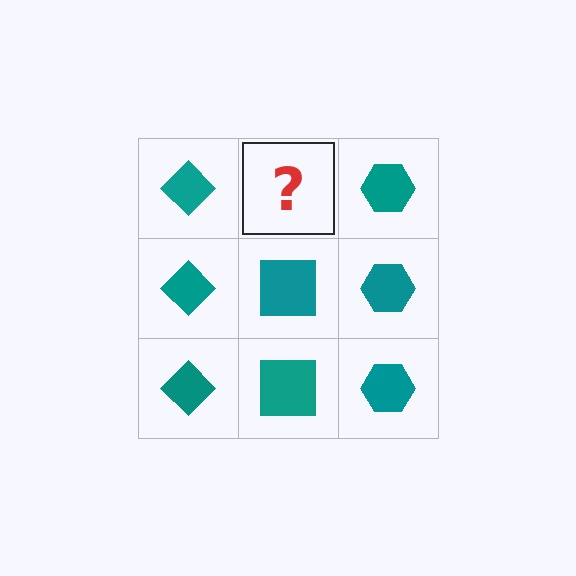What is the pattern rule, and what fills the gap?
The rule is that each column has a consistent shape. The gap should be filled with a teal square.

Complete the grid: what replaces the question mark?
The question mark should be replaced with a teal square.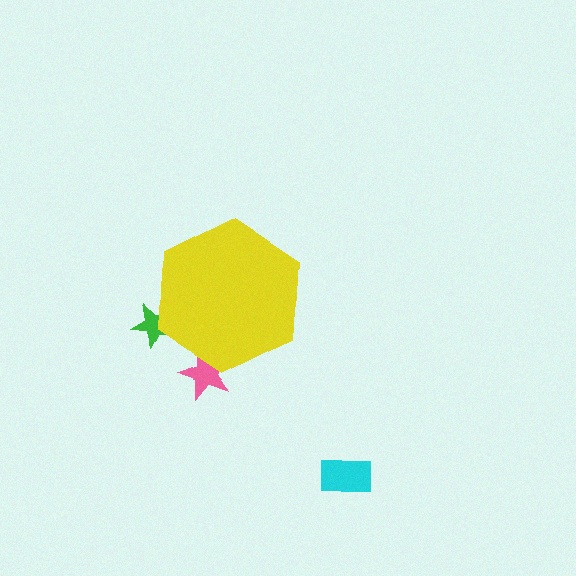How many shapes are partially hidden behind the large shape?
2 shapes are partially hidden.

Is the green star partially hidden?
Yes, the green star is partially hidden behind the yellow hexagon.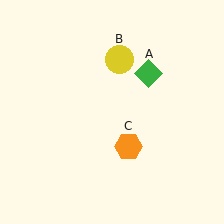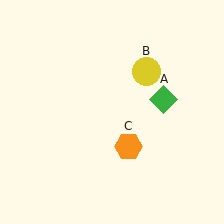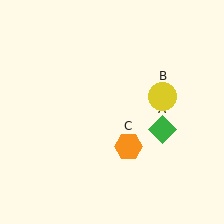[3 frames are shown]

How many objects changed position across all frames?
2 objects changed position: green diamond (object A), yellow circle (object B).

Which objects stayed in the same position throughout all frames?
Orange hexagon (object C) remained stationary.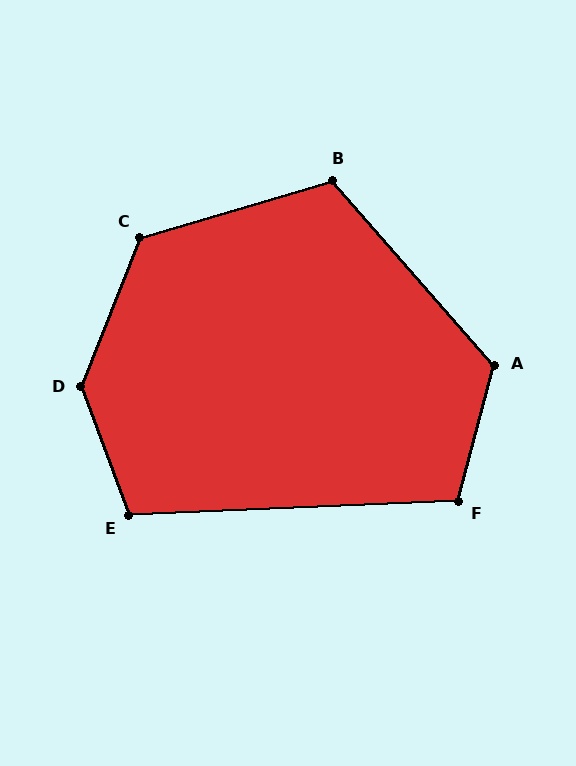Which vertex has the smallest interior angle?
F, at approximately 107 degrees.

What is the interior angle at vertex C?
Approximately 128 degrees (obtuse).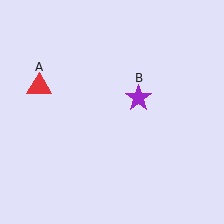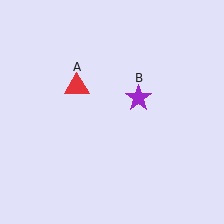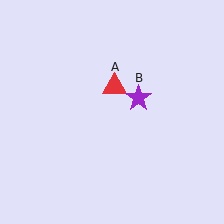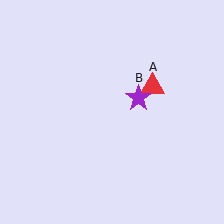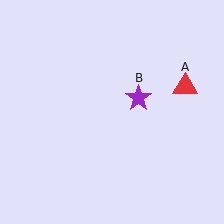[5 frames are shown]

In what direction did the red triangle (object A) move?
The red triangle (object A) moved right.